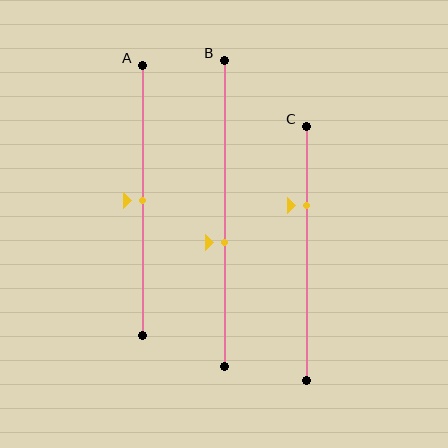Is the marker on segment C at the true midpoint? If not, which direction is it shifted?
No, the marker on segment C is shifted upward by about 19% of the segment length.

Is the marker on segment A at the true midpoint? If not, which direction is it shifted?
Yes, the marker on segment A is at the true midpoint.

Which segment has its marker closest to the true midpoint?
Segment A has its marker closest to the true midpoint.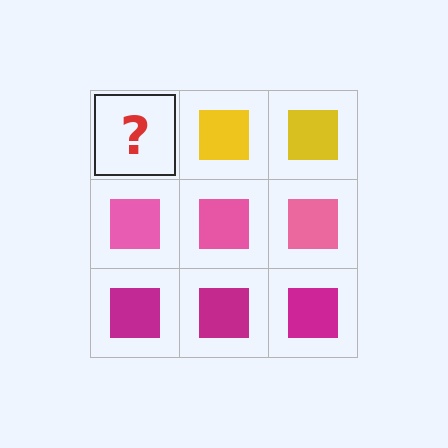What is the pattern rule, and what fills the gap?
The rule is that each row has a consistent color. The gap should be filled with a yellow square.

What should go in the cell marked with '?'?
The missing cell should contain a yellow square.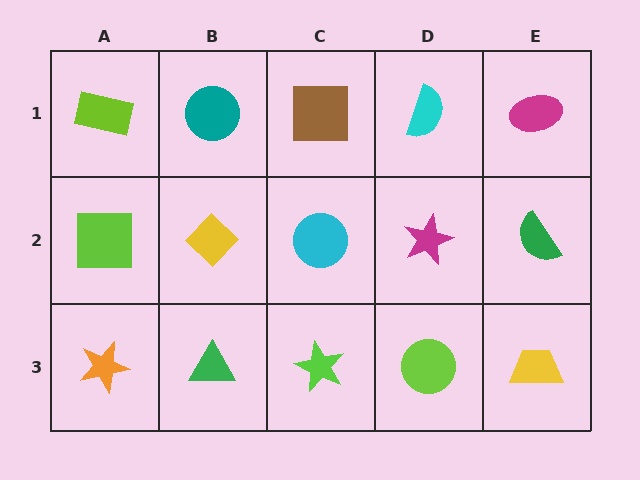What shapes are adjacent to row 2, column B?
A teal circle (row 1, column B), a green triangle (row 3, column B), a lime square (row 2, column A), a cyan circle (row 2, column C).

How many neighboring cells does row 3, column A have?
2.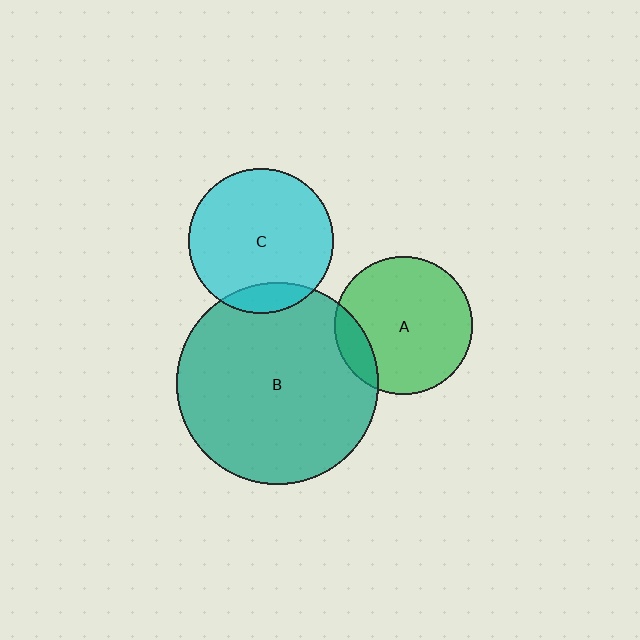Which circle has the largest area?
Circle B (teal).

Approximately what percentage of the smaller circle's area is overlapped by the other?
Approximately 15%.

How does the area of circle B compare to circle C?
Approximately 2.0 times.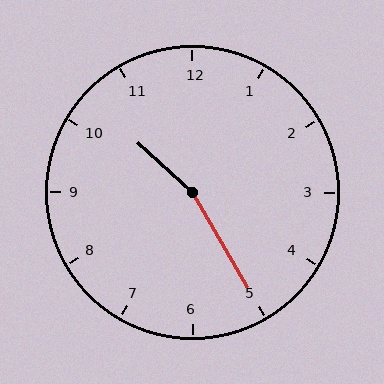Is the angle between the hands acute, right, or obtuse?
It is obtuse.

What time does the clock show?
10:25.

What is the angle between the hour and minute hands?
Approximately 162 degrees.